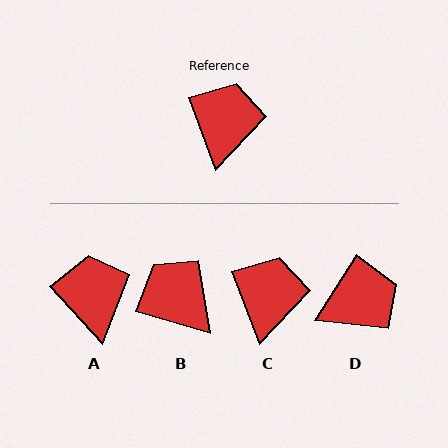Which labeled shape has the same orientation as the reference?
C.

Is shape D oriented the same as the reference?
No, it is off by about 53 degrees.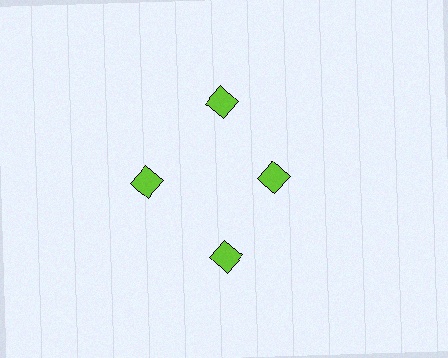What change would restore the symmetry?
The symmetry would be restored by moving it outward, back onto the ring so that all 4 diamonds sit at equal angles and equal distance from the center.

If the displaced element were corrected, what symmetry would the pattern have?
It would have 4-fold rotational symmetry — the pattern would map onto itself every 90 degrees.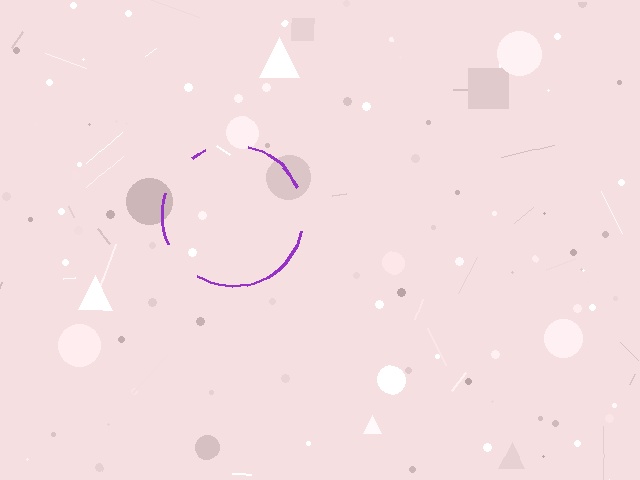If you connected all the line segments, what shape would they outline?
They would outline a circle.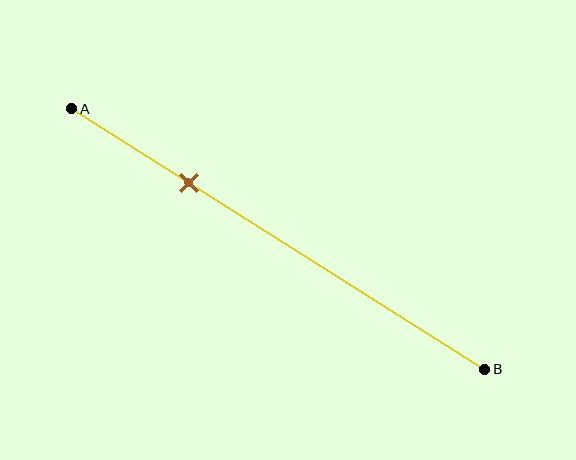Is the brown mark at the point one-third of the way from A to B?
No, the mark is at about 30% from A, not at the 33% one-third point.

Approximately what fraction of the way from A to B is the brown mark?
The brown mark is approximately 30% of the way from A to B.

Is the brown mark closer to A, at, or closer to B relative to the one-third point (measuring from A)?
The brown mark is closer to point A than the one-third point of segment AB.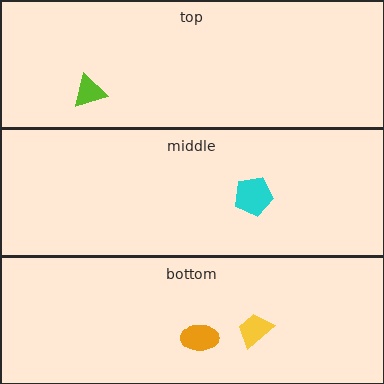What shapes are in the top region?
The lime triangle.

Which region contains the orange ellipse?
The bottom region.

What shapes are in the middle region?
The cyan pentagon.